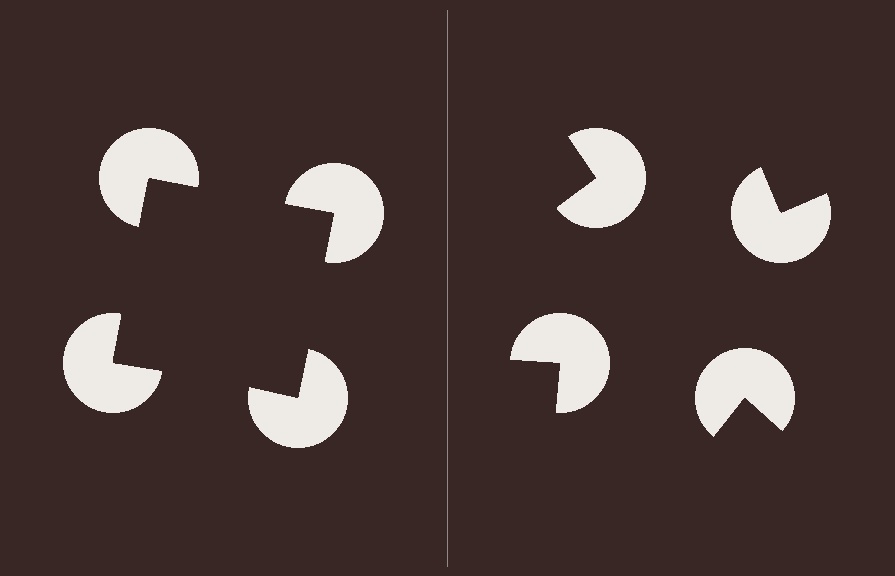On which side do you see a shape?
An illusory square appears on the left side. On the right side the wedge cuts are rotated, so no coherent shape forms.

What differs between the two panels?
The pac-man discs are positioned identically on both sides; only the wedge orientations differ. On the left they align to a square; on the right they are misaligned.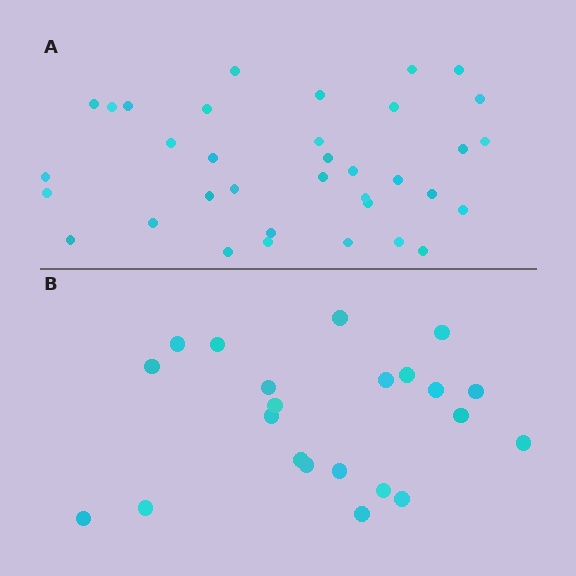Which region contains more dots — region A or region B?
Region A (the top region) has more dots.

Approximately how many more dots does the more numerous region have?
Region A has approximately 15 more dots than region B.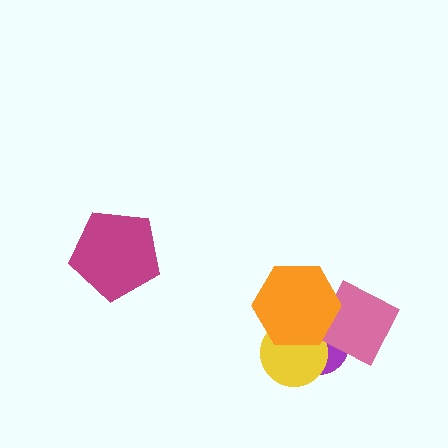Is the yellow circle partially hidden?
Yes, it is partially covered by another shape.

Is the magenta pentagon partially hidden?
No, no other shape covers it.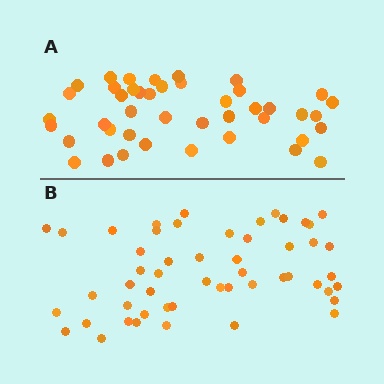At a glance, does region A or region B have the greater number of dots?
Region B (the bottom region) has more dots.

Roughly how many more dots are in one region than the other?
Region B has roughly 8 or so more dots than region A.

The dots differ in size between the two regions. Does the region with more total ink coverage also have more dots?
No. Region A has more total ink coverage because its dots are larger, but region B actually contains more individual dots. Total area can be misleading — the number of items is what matters here.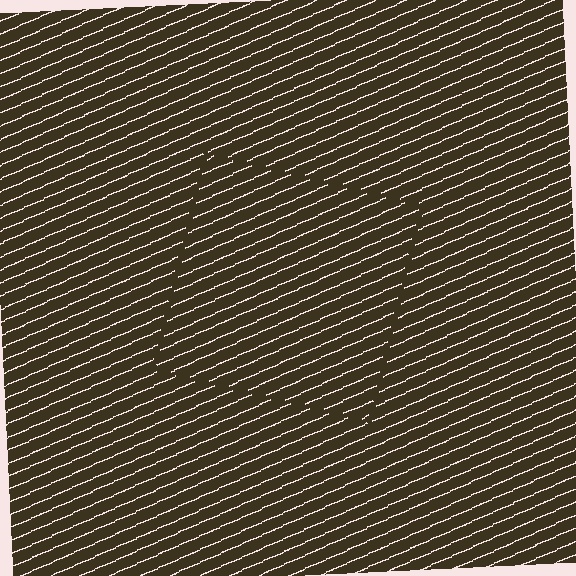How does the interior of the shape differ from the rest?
The interior of the shape contains the same grating, shifted by half a period — the contour is defined by the phase discontinuity where line-ends from the inner and outer gratings abut.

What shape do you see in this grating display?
An illusory square. The interior of the shape contains the same grating, shifted by half a period — the contour is defined by the phase discontinuity where line-ends from the inner and outer gratings abut.